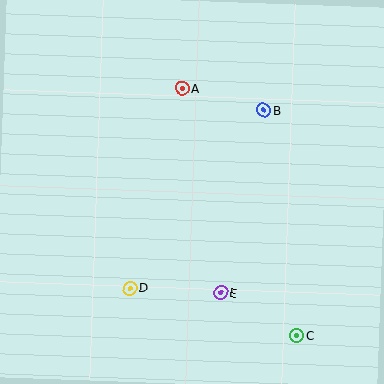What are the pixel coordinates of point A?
Point A is at (182, 88).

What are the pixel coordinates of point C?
Point C is at (297, 336).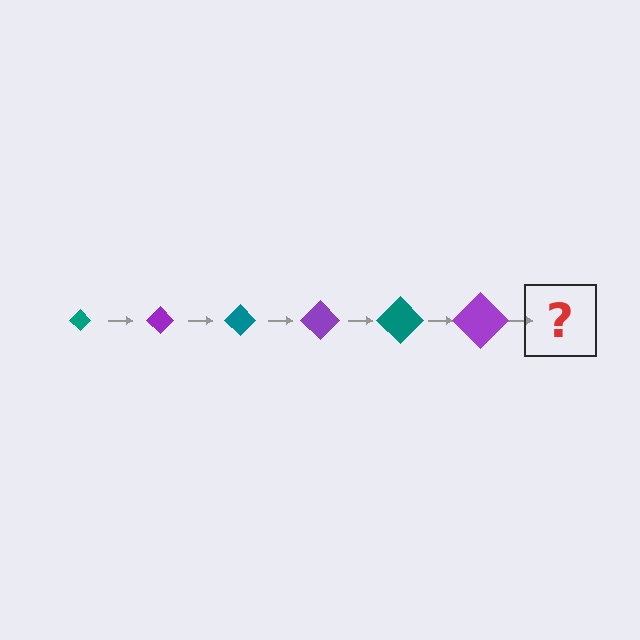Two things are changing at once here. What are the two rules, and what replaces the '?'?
The two rules are that the diamond grows larger each step and the color cycles through teal and purple. The '?' should be a teal diamond, larger than the previous one.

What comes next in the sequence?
The next element should be a teal diamond, larger than the previous one.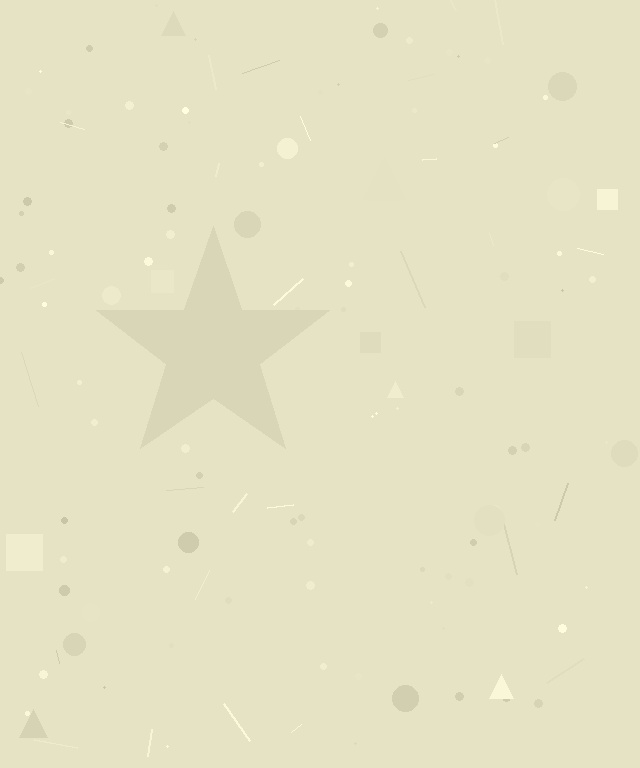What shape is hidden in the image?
A star is hidden in the image.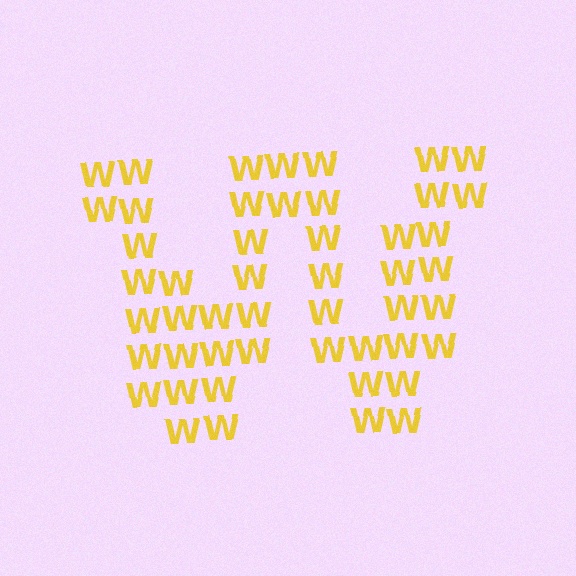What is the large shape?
The large shape is the letter W.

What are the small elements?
The small elements are letter W's.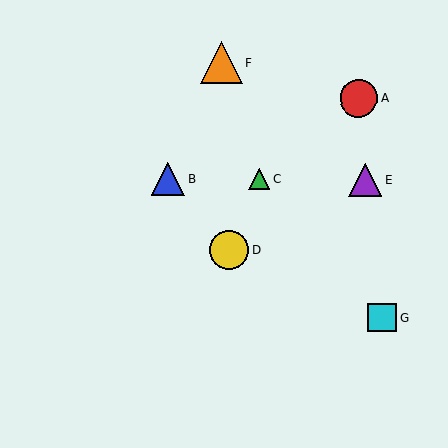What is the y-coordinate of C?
Object C is at y≈179.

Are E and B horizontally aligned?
Yes, both are at y≈180.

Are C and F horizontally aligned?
No, C is at y≈179 and F is at y≈63.